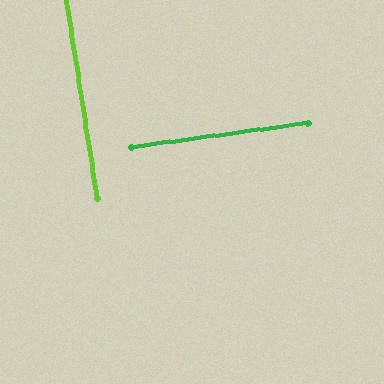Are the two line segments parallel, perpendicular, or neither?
Perpendicular — they meet at approximately 89°.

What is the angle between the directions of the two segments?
Approximately 89 degrees.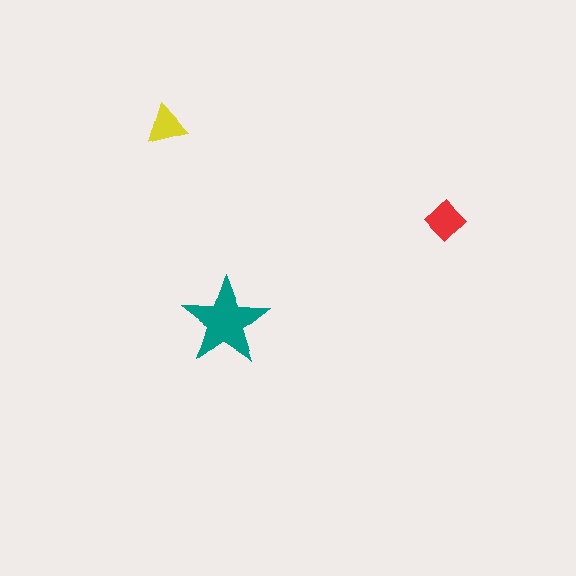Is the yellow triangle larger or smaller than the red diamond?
Smaller.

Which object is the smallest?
The yellow triangle.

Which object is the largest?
The teal star.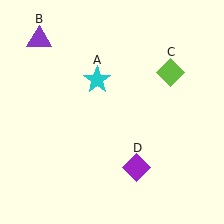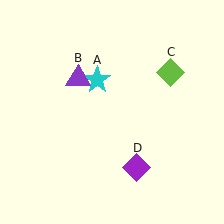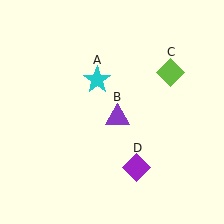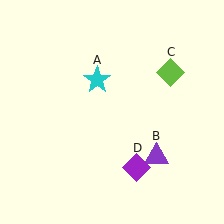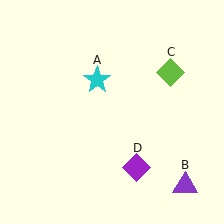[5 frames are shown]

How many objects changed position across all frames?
1 object changed position: purple triangle (object B).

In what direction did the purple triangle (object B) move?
The purple triangle (object B) moved down and to the right.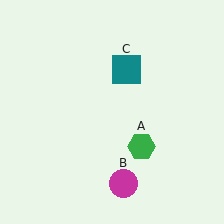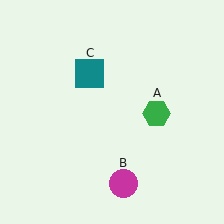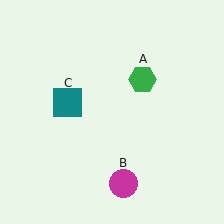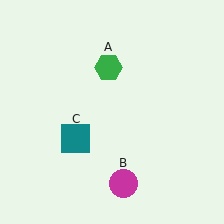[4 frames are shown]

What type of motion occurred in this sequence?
The green hexagon (object A), teal square (object C) rotated counterclockwise around the center of the scene.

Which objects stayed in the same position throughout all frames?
Magenta circle (object B) remained stationary.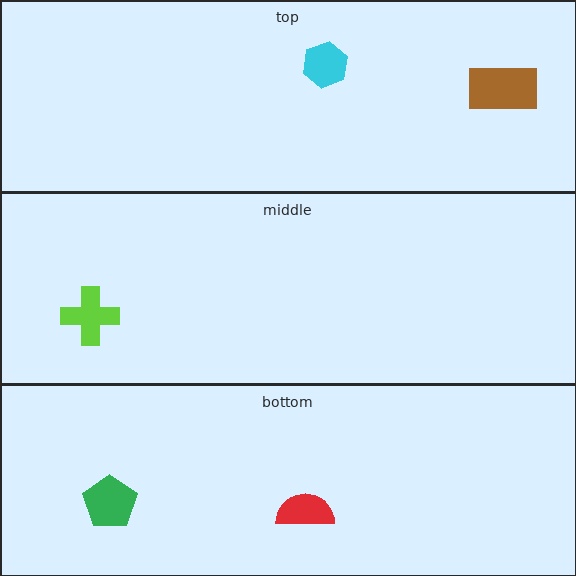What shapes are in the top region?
The brown rectangle, the cyan hexagon.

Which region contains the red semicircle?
The bottom region.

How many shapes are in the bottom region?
2.